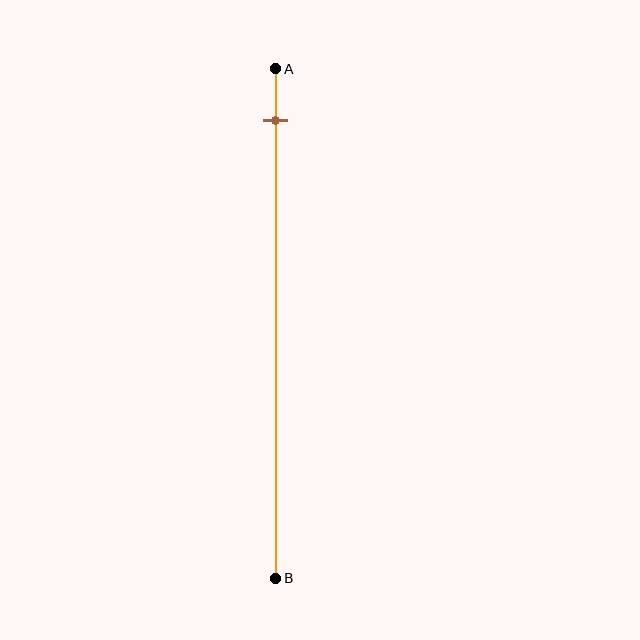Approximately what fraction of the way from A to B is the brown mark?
The brown mark is approximately 10% of the way from A to B.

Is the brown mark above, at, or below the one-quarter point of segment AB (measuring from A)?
The brown mark is above the one-quarter point of segment AB.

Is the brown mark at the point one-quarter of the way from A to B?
No, the mark is at about 10% from A, not at the 25% one-quarter point.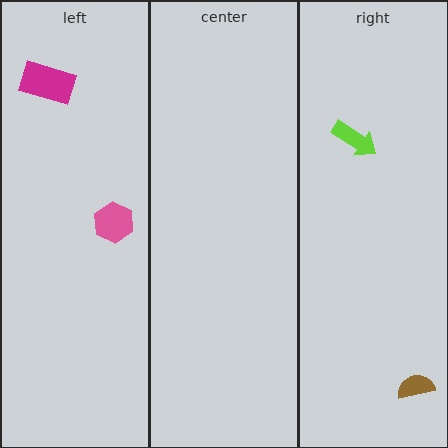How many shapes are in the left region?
2.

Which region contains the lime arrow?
The right region.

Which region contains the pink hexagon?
The left region.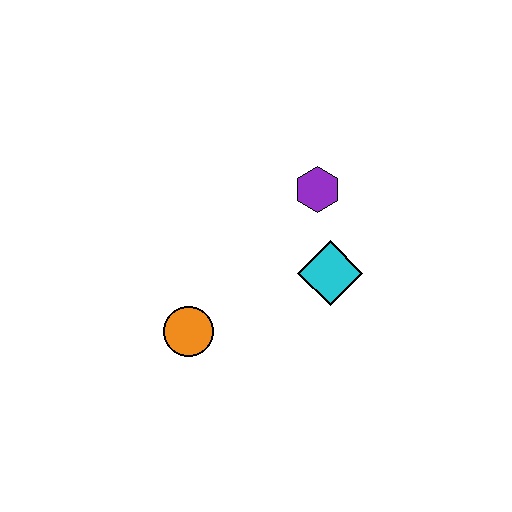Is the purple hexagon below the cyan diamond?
No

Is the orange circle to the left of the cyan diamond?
Yes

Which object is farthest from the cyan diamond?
The orange circle is farthest from the cyan diamond.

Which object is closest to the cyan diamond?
The purple hexagon is closest to the cyan diamond.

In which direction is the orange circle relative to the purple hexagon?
The orange circle is below the purple hexagon.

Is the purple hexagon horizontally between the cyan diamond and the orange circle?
Yes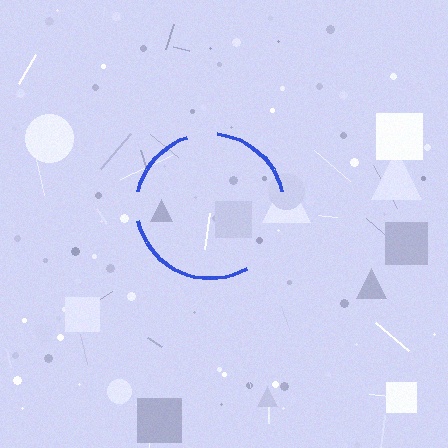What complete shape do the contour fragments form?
The contour fragments form a circle.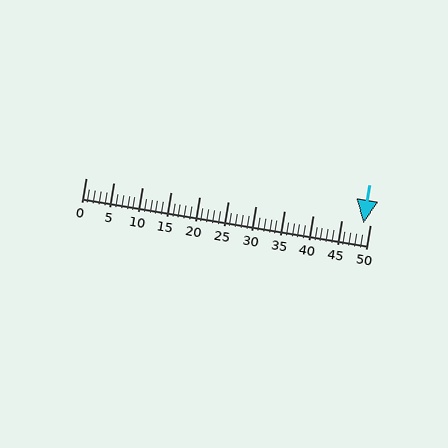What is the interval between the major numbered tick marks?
The major tick marks are spaced 5 units apart.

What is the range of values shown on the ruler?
The ruler shows values from 0 to 50.